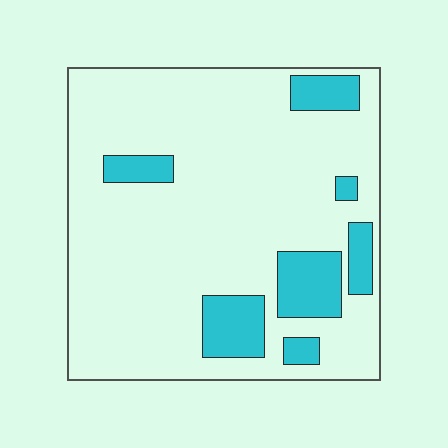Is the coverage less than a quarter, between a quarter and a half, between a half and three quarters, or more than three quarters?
Less than a quarter.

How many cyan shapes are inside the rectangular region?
7.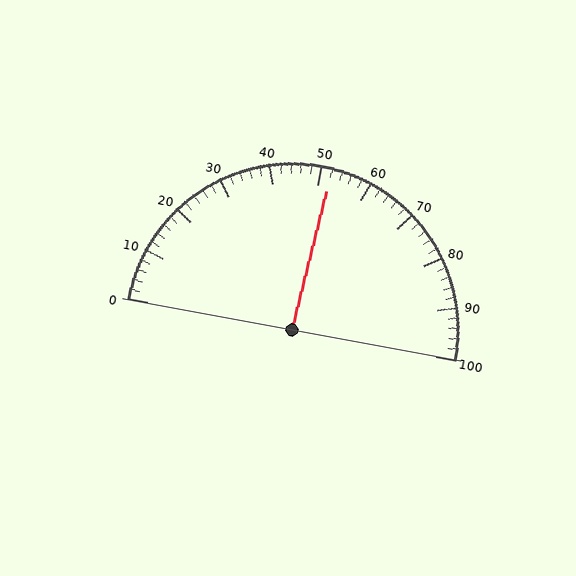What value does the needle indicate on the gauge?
The needle indicates approximately 52.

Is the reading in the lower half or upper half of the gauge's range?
The reading is in the upper half of the range (0 to 100).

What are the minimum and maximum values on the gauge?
The gauge ranges from 0 to 100.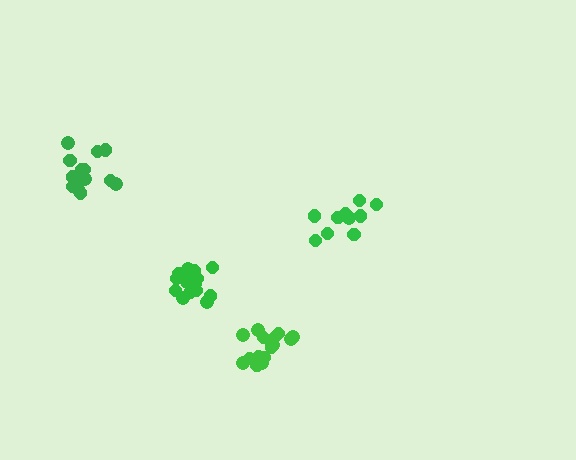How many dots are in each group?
Group 1: 10 dots, Group 2: 15 dots, Group 3: 14 dots, Group 4: 14 dots (53 total).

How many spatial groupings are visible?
There are 4 spatial groupings.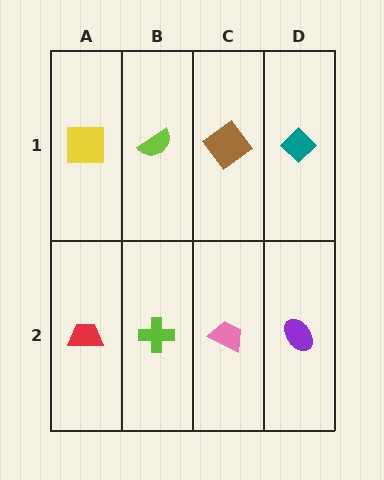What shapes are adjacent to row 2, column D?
A teal diamond (row 1, column D), a pink trapezoid (row 2, column C).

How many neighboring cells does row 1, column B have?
3.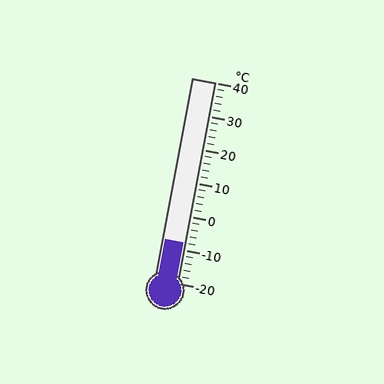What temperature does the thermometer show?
The thermometer shows approximately -8°C.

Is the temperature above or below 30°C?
The temperature is below 30°C.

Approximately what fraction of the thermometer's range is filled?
The thermometer is filled to approximately 20% of its range.